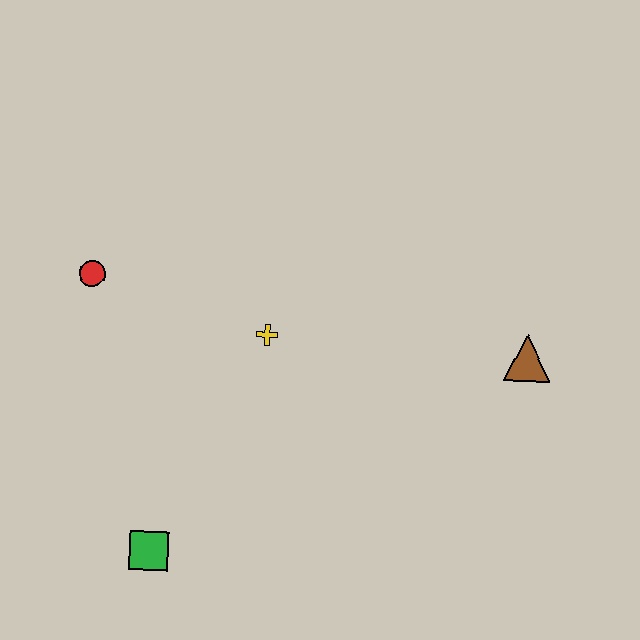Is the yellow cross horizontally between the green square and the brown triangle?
Yes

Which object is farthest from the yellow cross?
The brown triangle is farthest from the yellow cross.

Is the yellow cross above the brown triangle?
Yes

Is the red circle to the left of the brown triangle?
Yes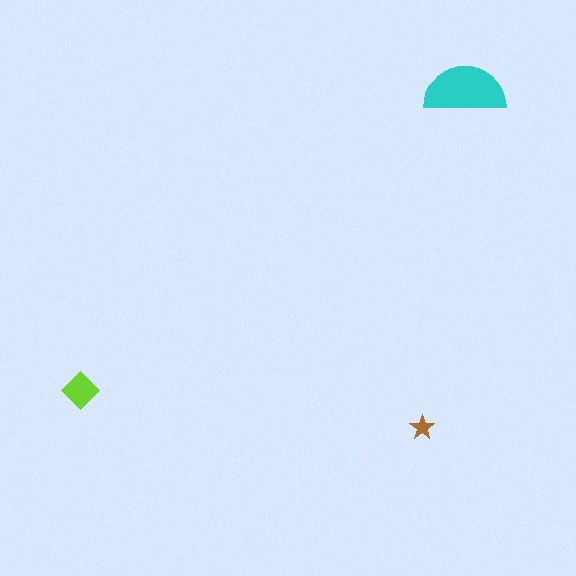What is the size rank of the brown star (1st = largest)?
3rd.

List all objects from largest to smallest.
The cyan semicircle, the lime diamond, the brown star.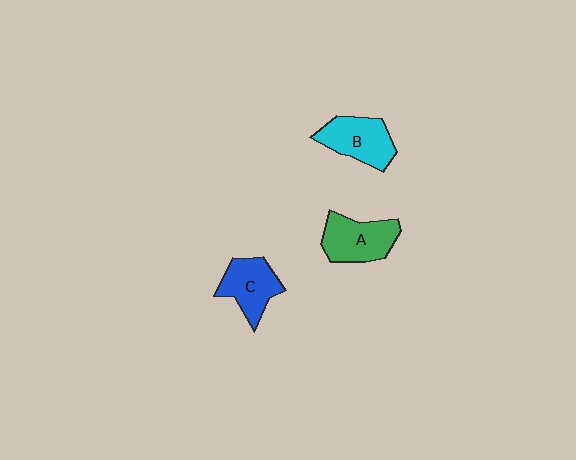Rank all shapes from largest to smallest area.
From largest to smallest: A (green), B (cyan), C (blue).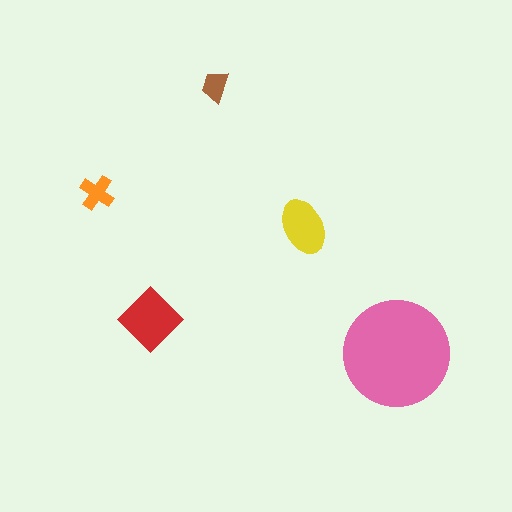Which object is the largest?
The pink circle.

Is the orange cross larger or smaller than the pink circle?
Smaller.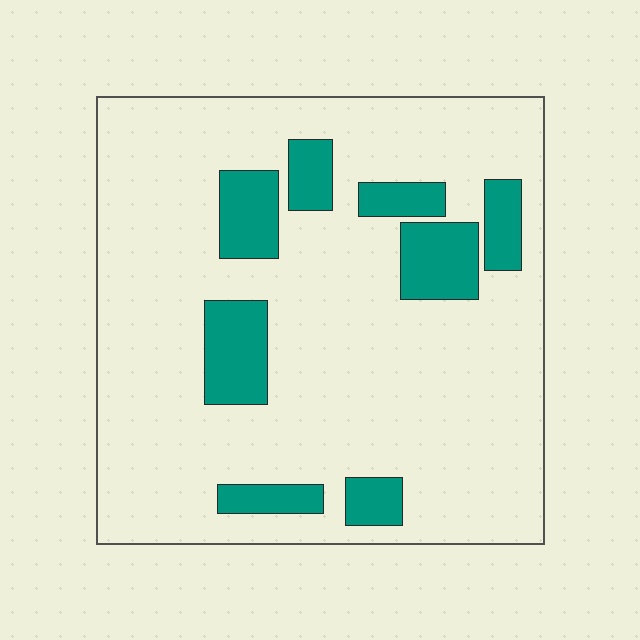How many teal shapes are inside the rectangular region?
8.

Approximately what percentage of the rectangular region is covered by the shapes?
Approximately 15%.